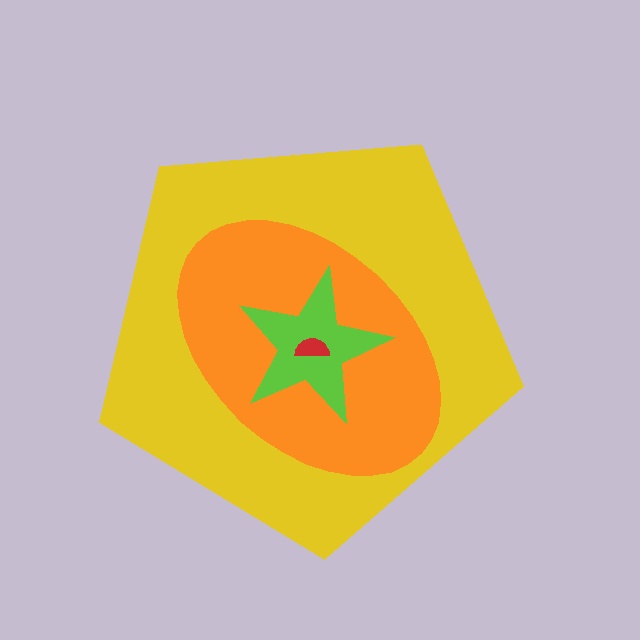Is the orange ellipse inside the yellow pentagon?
Yes.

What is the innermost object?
The red semicircle.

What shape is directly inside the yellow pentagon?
The orange ellipse.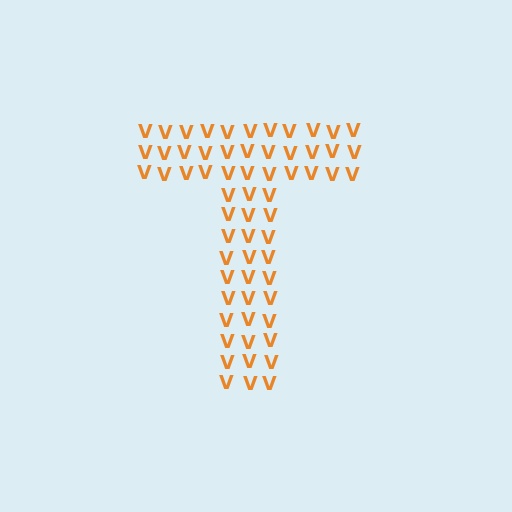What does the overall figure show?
The overall figure shows the letter T.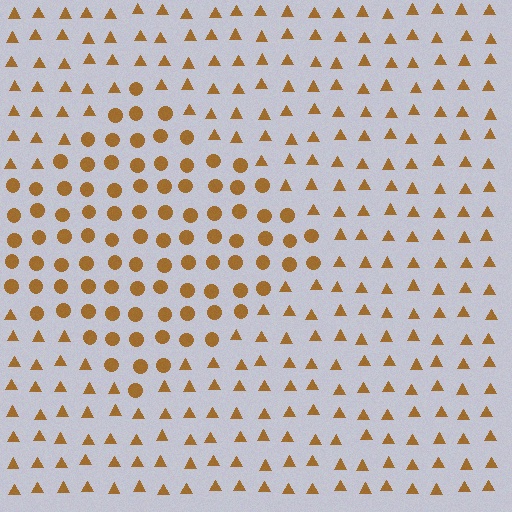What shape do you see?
I see a diamond.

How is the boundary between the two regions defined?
The boundary is defined by a change in element shape: circles inside vs. triangles outside. All elements share the same color and spacing.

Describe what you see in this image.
The image is filled with small brown elements arranged in a uniform grid. A diamond-shaped region contains circles, while the surrounding area contains triangles. The boundary is defined purely by the change in element shape.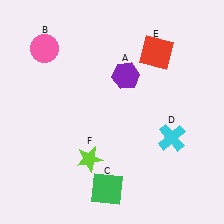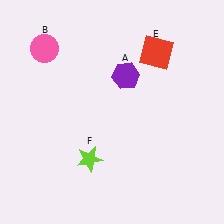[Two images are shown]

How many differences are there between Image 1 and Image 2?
There are 2 differences between the two images.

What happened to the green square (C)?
The green square (C) was removed in Image 2. It was in the bottom-left area of Image 1.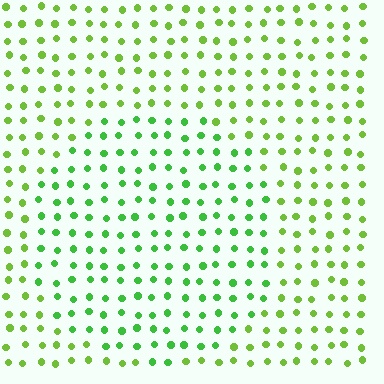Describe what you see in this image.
The image is filled with small lime elements in a uniform arrangement. A circle-shaped region is visible where the elements are tinted to a slightly different hue, forming a subtle color boundary.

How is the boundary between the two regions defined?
The boundary is defined purely by a slight shift in hue (about 26 degrees). Spacing, size, and orientation are identical on both sides.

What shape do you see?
I see a circle.